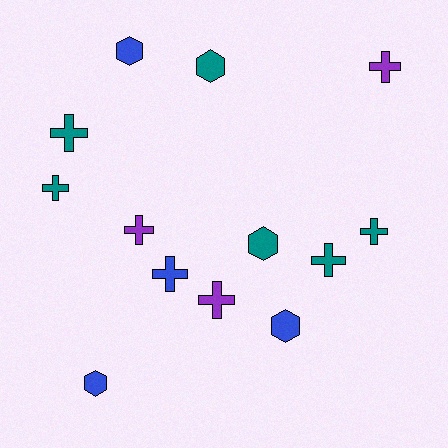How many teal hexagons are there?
There are 2 teal hexagons.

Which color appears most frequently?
Teal, with 6 objects.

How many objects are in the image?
There are 13 objects.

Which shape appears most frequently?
Cross, with 8 objects.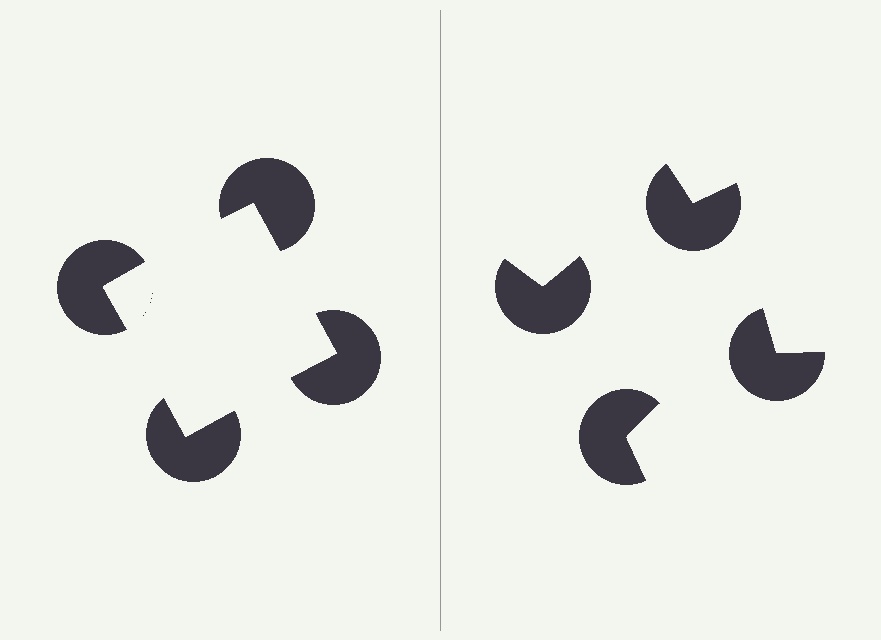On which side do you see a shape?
An illusory square appears on the left side. On the right side the wedge cuts are rotated, so no coherent shape forms.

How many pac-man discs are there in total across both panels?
8 — 4 on each side.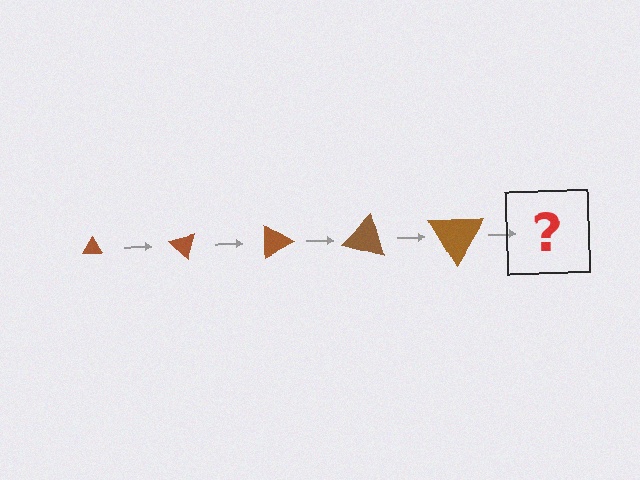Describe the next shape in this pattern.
It should be a triangle, larger than the previous one and rotated 225 degrees from the start.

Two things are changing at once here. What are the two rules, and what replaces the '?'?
The two rules are that the triangle grows larger each step and it rotates 45 degrees each step. The '?' should be a triangle, larger than the previous one and rotated 225 degrees from the start.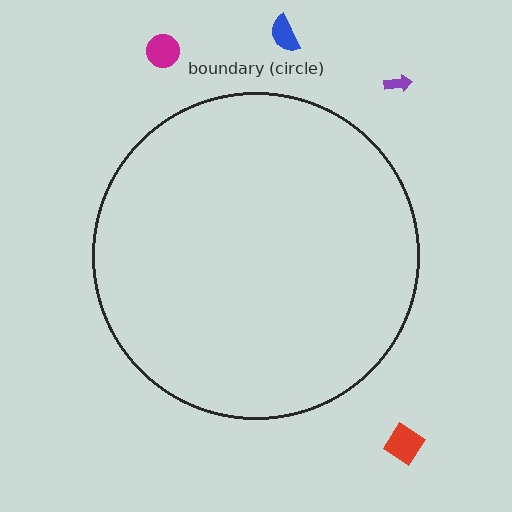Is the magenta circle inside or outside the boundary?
Outside.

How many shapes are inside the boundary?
0 inside, 4 outside.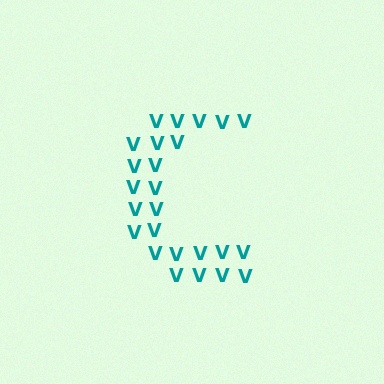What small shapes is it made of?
It is made of small letter V's.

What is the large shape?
The large shape is the letter C.